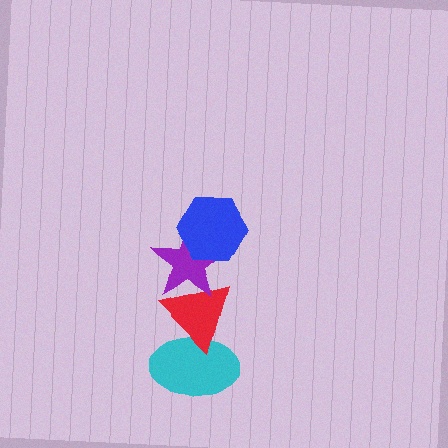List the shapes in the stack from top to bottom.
From top to bottom: the blue hexagon, the purple star, the red triangle, the cyan ellipse.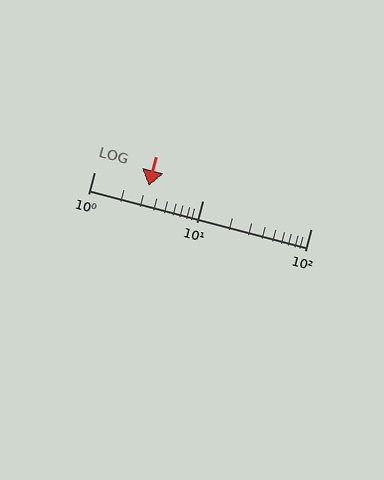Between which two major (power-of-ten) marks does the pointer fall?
The pointer is between 1 and 10.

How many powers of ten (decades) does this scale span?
The scale spans 2 decades, from 1 to 100.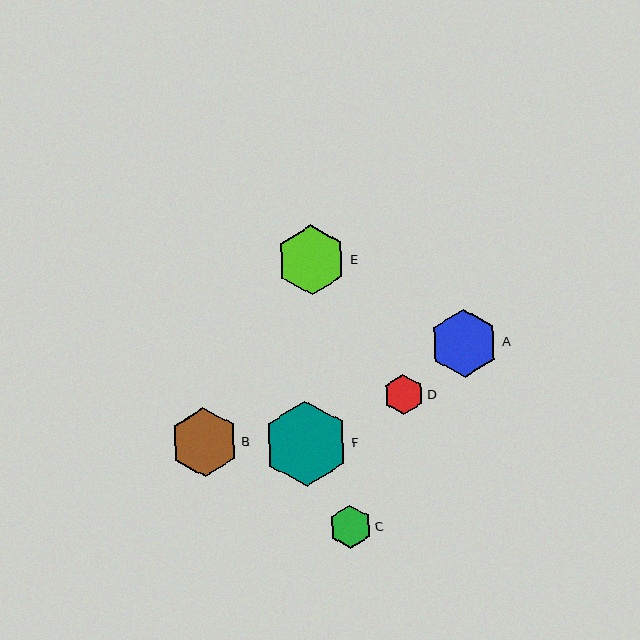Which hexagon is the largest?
Hexagon F is the largest with a size of approximately 85 pixels.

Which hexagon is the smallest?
Hexagon D is the smallest with a size of approximately 40 pixels.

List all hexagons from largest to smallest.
From largest to smallest: F, E, A, B, C, D.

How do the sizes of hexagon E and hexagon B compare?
Hexagon E and hexagon B are approximately the same size.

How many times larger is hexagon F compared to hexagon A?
Hexagon F is approximately 1.2 times the size of hexagon A.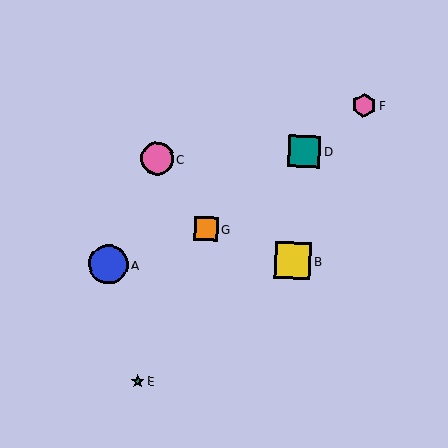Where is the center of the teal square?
The center of the teal square is at (305, 151).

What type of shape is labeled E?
Shape E is a teal star.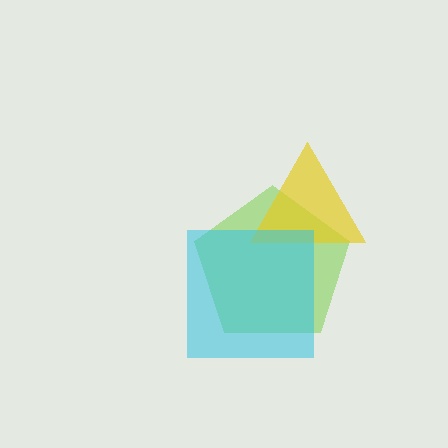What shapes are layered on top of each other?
The layered shapes are: a lime pentagon, a yellow triangle, a cyan square.